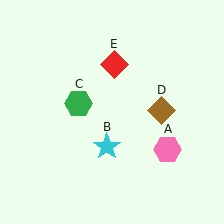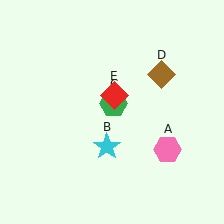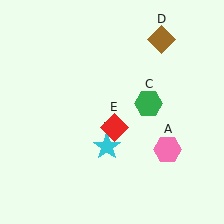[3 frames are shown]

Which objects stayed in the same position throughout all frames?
Pink hexagon (object A) and cyan star (object B) remained stationary.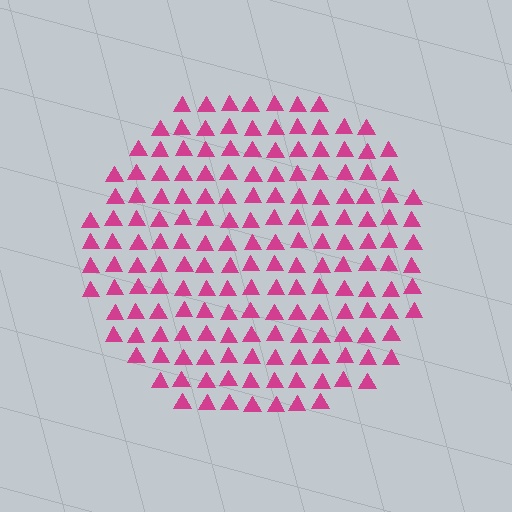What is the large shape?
The large shape is a circle.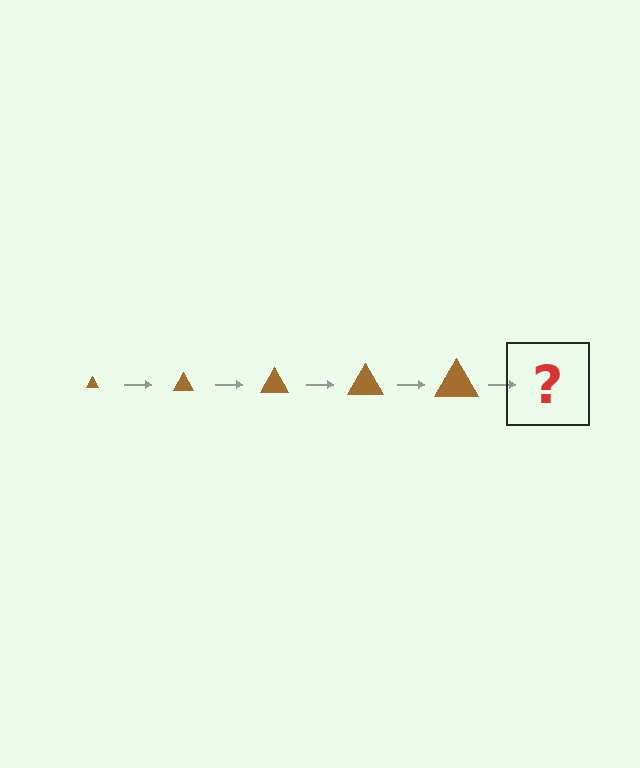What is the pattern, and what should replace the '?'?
The pattern is that the triangle gets progressively larger each step. The '?' should be a brown triangle, larger than the previous one.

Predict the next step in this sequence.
The next step is a brown triangle, larger than the previous one.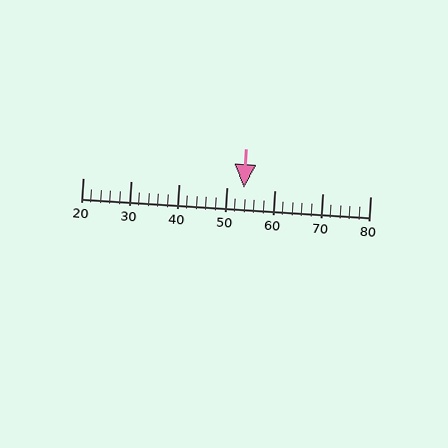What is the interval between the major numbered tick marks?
The major tick marks are spaced 10 units apart.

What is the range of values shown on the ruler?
The ruler shows values from 20 to 80.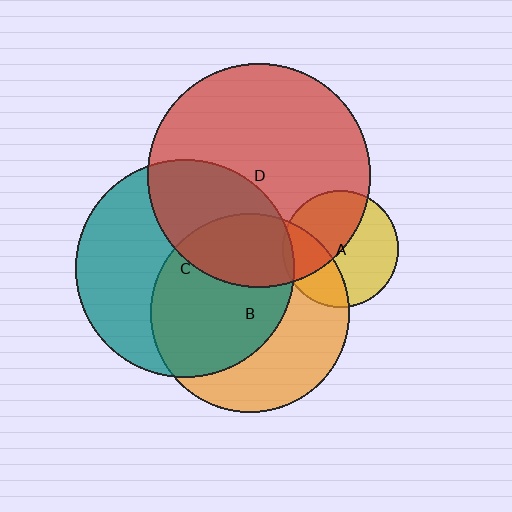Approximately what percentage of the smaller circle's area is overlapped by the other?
Approximately 30%.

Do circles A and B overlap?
Yes.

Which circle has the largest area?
Circle D (red).